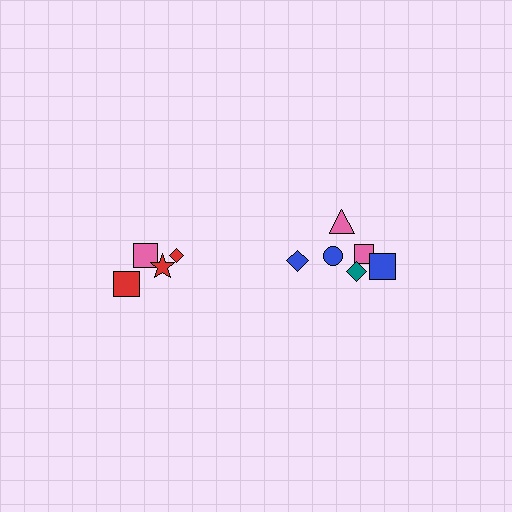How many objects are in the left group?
There are 4 objects.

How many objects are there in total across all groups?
There are 10 objects.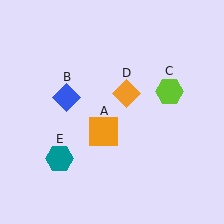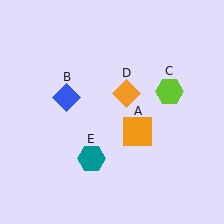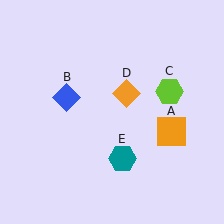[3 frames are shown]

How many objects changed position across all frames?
2 objects changed position: orange square (object A), teal hexagon (object E).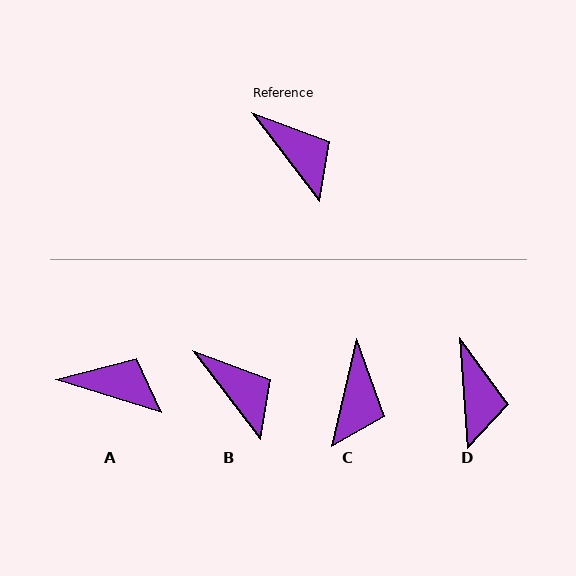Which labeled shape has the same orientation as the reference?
B.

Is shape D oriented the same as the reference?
No, it is off by about 34 degrees.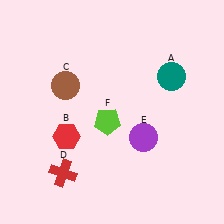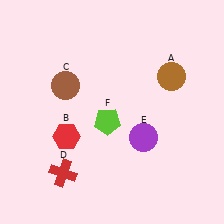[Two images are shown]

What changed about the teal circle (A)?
In Image 1, A is teal. In Image 2, it changed to brown.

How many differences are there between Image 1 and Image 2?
There is 1 difference between the two images.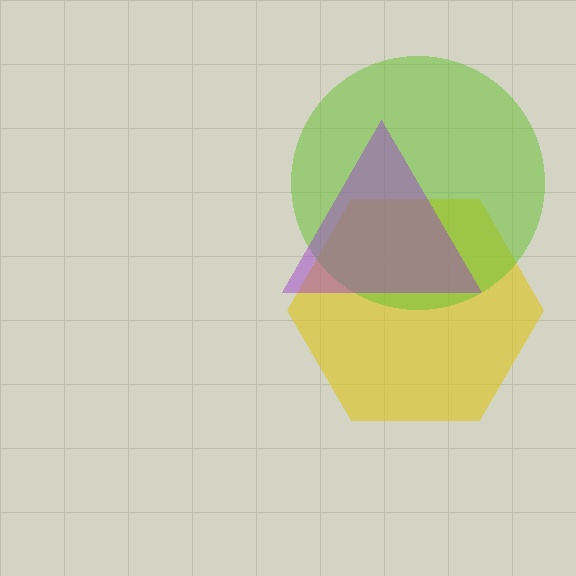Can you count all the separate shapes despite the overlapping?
Yes, there are 3 separate shapes.